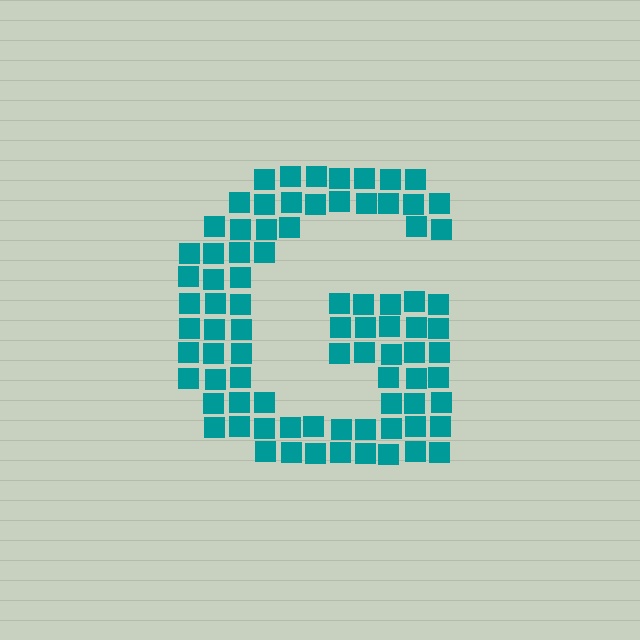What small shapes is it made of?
It is made of small squares.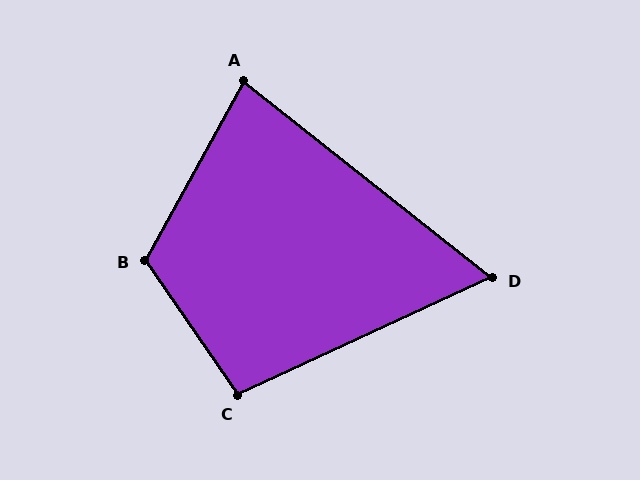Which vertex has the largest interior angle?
B, at approximately 117 degrees.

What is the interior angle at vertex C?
Approximately 99 degrees (obtuse).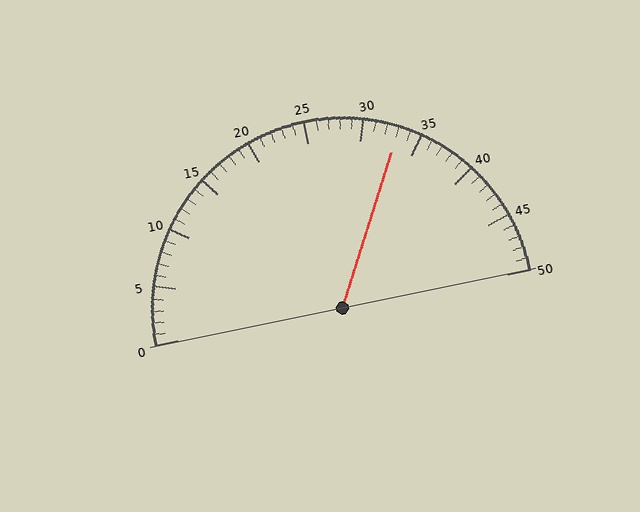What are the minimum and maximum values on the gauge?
The gauge ranges from 0 to 50.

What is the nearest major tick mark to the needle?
The nearest major tick mark is 35.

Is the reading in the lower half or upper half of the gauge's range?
The reading is in the upper half of the range (0 to 50).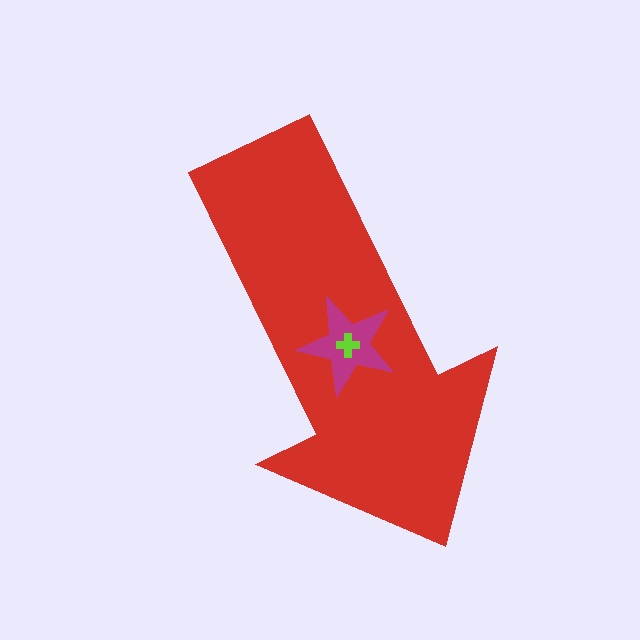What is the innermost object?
The lime cross.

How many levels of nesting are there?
3.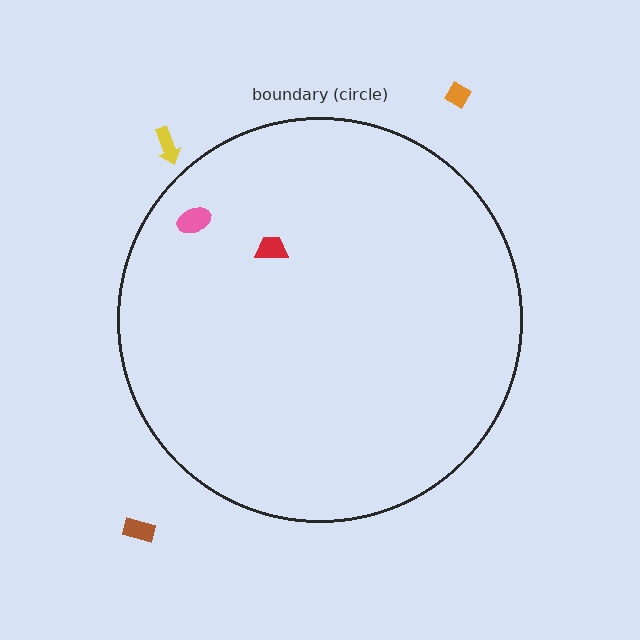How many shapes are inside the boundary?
2 inside, 3 outside.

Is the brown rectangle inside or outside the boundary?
Outside.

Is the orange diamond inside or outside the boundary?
Outside.